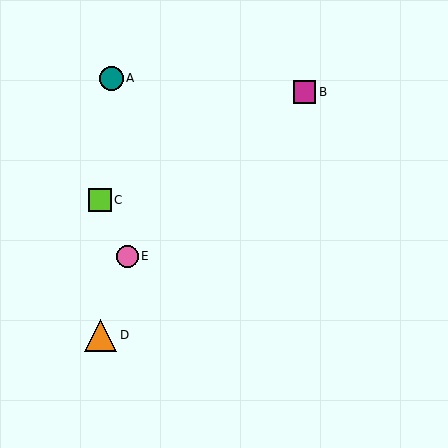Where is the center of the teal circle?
The center of the teal circle is at (111, 78).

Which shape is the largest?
The orange triangle (labeled D) is the largest.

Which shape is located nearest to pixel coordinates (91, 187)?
The lime square (labeled C) at (100, 200) is nearest to that location.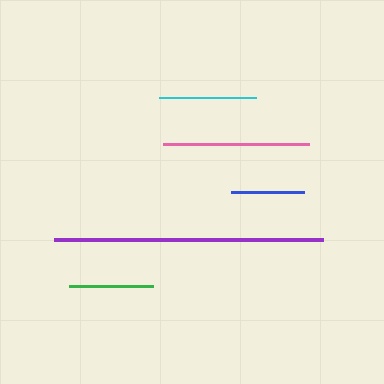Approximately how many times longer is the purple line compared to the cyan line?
The purple line is approximately 2.8 times the length of the cyan line.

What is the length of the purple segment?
The purple segment is approximately 270 pixels long.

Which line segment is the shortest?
The blue line is the shortest at approximately 73 pixels.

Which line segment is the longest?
The purple line is the longest at approximately 270 pixels.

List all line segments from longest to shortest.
From longest to shortest: purple, pink, cyan, green, blue.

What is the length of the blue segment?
The blue segment is approximately 73 pixels long.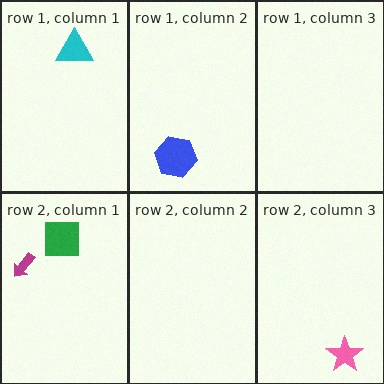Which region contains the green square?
The row 2, column 1 region.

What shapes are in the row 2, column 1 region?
The green square, the magenta arrow.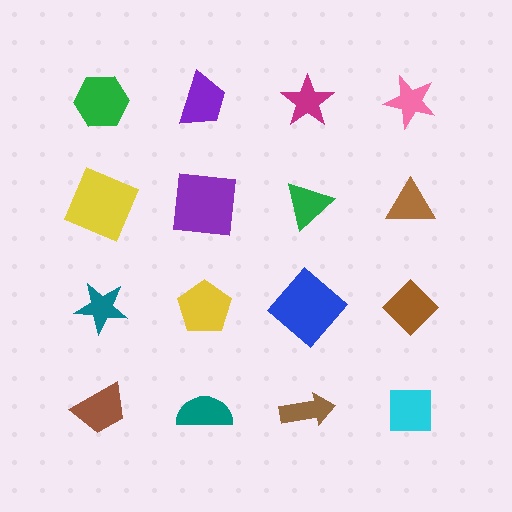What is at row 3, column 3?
A blue diamond.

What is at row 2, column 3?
A green triangle.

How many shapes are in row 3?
4 shapes.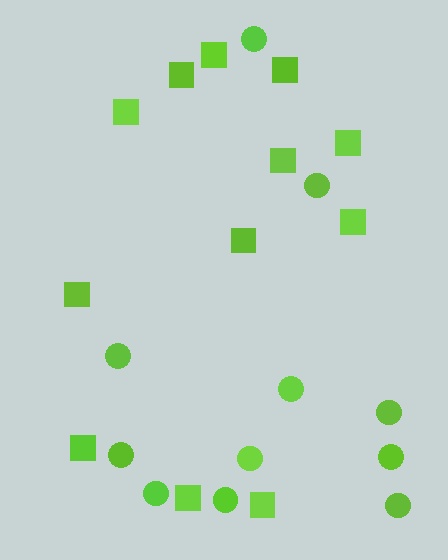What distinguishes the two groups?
There are 2 groups: one group of squares (12) and one group of circles (11).